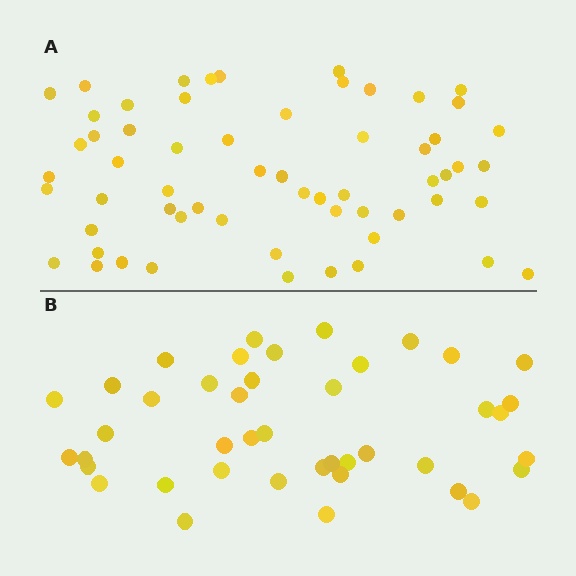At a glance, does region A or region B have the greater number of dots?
Region A (the top region) has more dots.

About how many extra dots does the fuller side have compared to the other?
Region A has approximately 20 more dots than region B.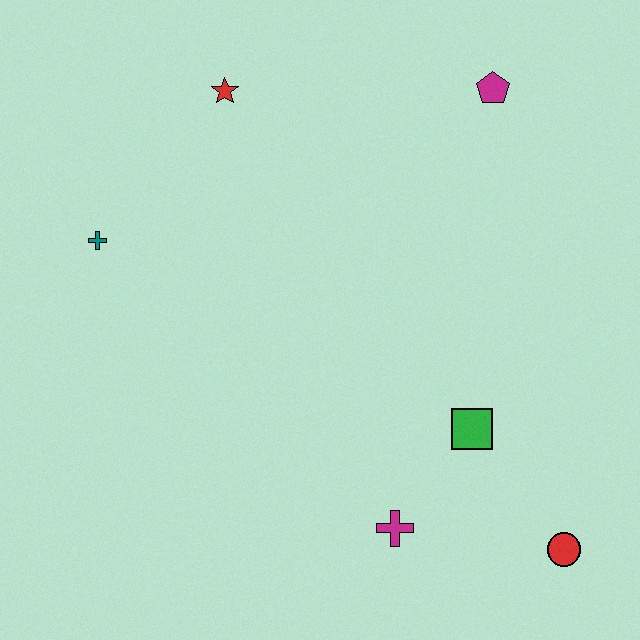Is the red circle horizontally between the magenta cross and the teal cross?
No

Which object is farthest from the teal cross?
The red circle is farthest from the teal cross.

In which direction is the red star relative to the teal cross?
The red star is above the teal cross.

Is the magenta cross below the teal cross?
Yes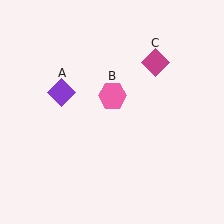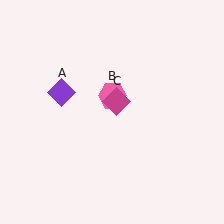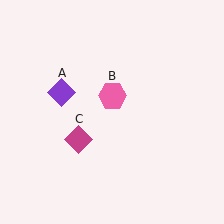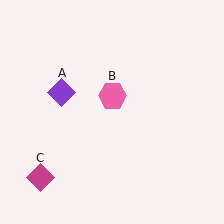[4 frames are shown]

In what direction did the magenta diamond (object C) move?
The magenta diamond (object C) moved down and to the left.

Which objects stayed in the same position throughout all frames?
Purple diamond (object A) and pink hexagon (object B) remained stationary.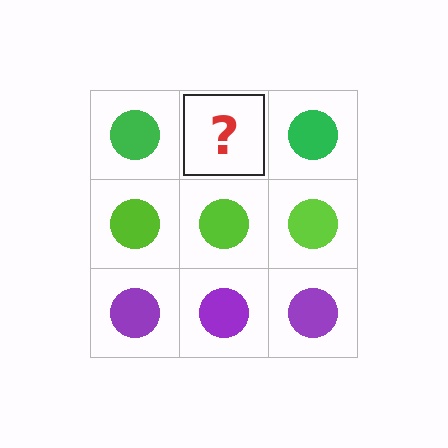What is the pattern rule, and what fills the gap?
The rule is that each row has a consistent color. The gap should be filled with a green circle.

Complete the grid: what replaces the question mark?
The question mark should be replaced with a green circle.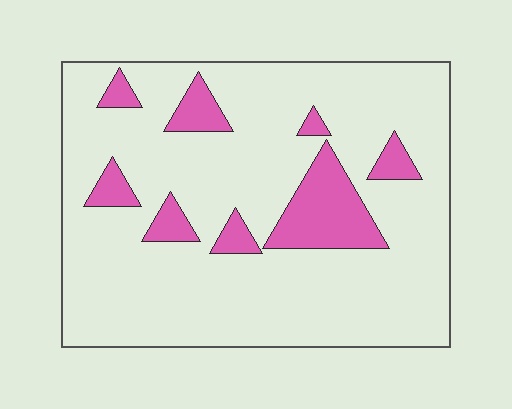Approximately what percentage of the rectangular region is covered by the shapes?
Approximately 15%.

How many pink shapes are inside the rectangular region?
8.